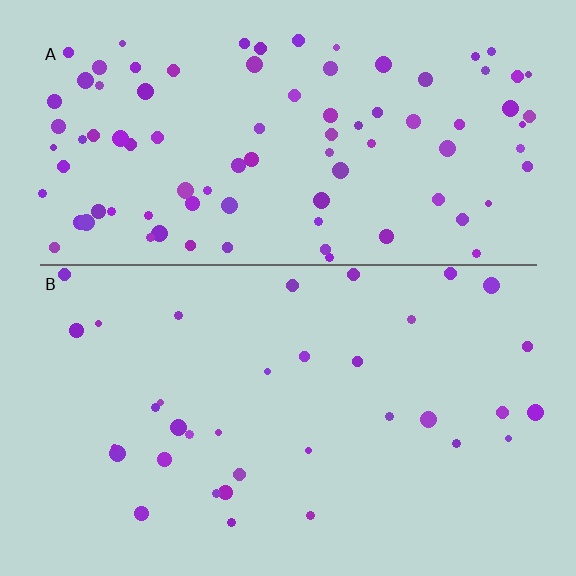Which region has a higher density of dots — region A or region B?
A (the top).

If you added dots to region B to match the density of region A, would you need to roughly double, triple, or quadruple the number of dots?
Approximately triple.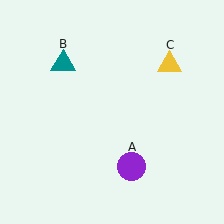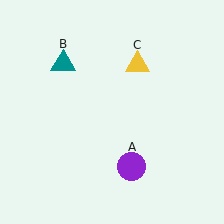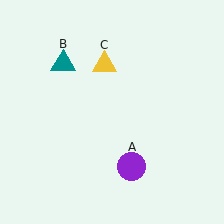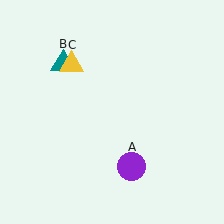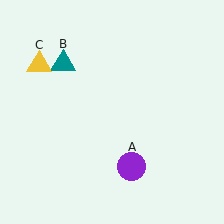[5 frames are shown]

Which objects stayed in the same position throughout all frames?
Purple circle (object A) and teal triangle (object B) remained stationary.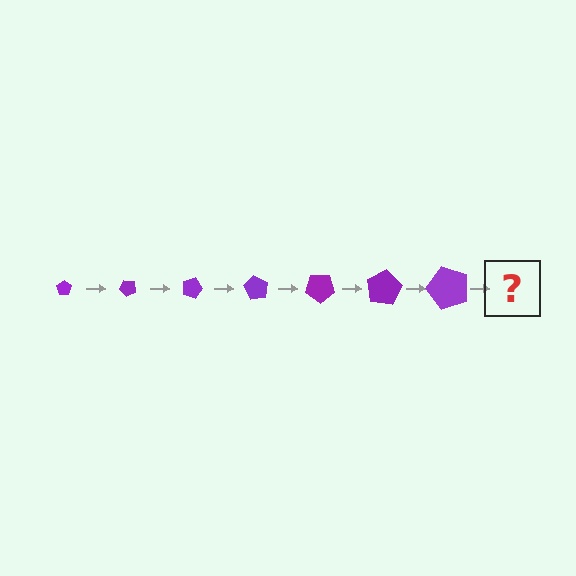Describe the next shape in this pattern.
It should be a pentagon, larger than the previous one and rotated 315 degrees from the start.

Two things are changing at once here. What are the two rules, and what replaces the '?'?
The two rules are that the pentagon grows larger each step and it rotates 45 degrees each step. The '?' should be a pentagon, larger than the previous one and rotated 315 degrees from the start.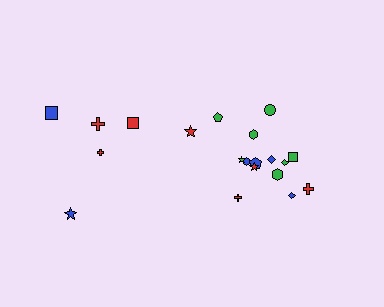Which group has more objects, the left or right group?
The right group.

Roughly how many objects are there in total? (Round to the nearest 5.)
Roughly 20 objects in total.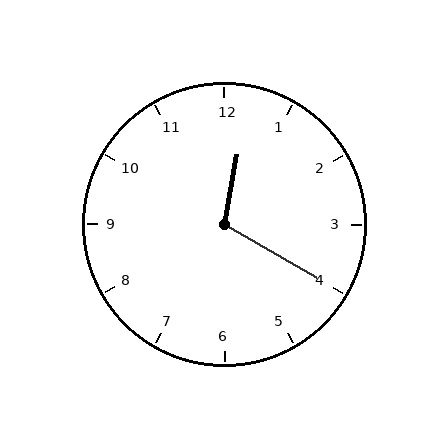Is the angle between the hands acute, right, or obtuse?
It is obtuse.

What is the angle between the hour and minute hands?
Approximately 110 degrees.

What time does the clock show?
12:20.